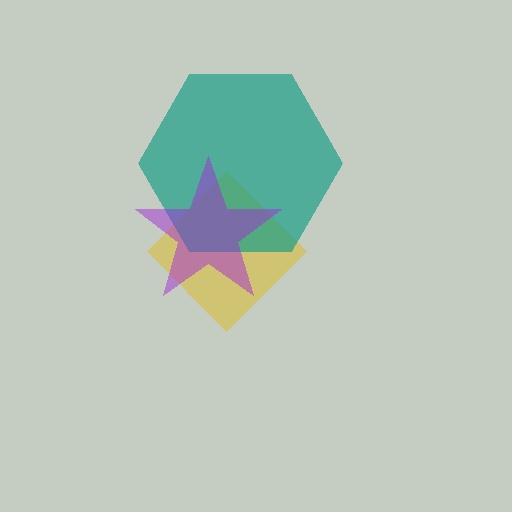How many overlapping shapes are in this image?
There are 3 overlapping shapes in the image.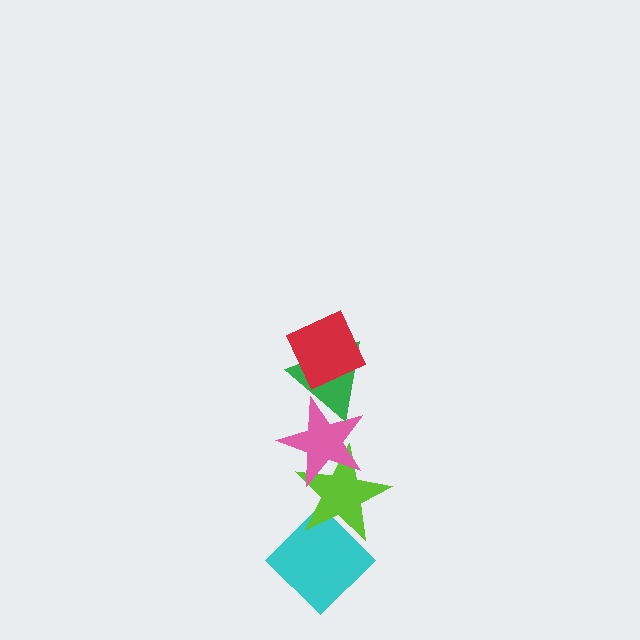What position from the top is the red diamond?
The red diamond is 1st from the top.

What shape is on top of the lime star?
The pink star is on top of the lime star.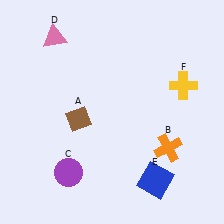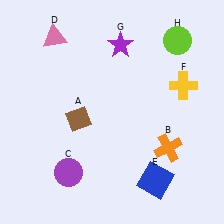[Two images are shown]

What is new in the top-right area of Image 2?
A lime circle (H) was added in the top-right area of Image 2.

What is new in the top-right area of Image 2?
A purple star (G) was added in the top-right area of Image 2.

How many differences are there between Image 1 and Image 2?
There are 2 differences between the two images.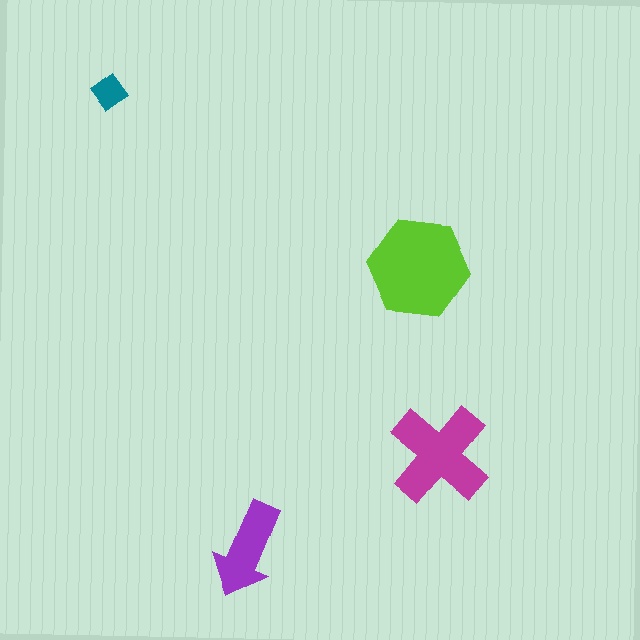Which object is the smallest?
The teal diamond.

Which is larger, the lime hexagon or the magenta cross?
The lime hexagon.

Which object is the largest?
The lime hexagon.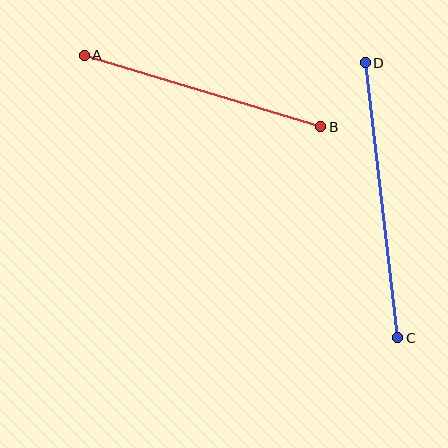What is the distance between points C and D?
The distance is approximately 277 pixels.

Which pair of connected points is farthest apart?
Points C and D are farthest apart.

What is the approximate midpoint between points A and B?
The midpoint is at approximately (203, 91) pixels.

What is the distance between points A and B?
The distance is approximately 247 pixels.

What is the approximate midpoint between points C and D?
The midpoint is at approximately (381, 200) pixels.